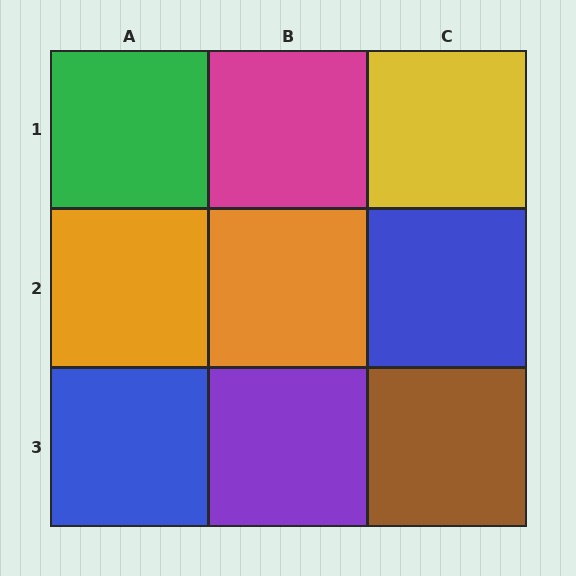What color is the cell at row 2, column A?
Orange.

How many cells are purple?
1 cell is purple.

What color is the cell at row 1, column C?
Yellow.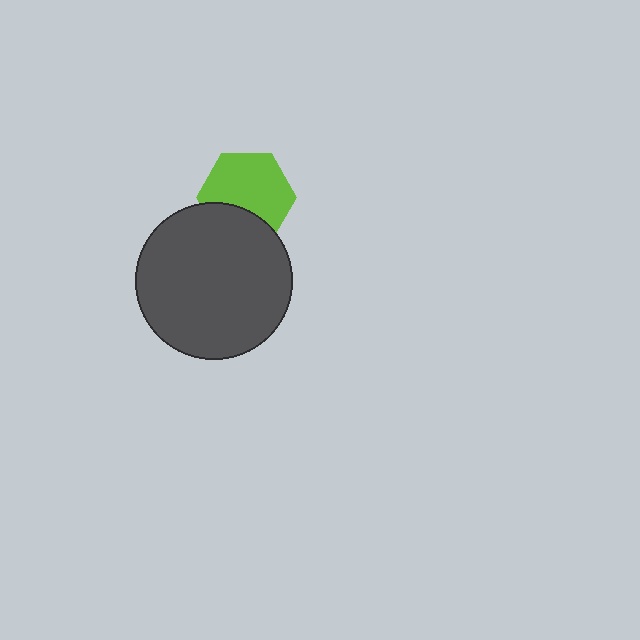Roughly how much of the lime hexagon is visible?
Most of it is visible (roughly 70%).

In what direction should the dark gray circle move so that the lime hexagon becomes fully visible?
The dark gray circle should move down. That is the shortest direction to clear the overlap and leave the lime hexagon fully visible.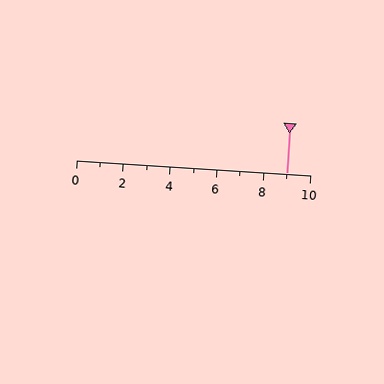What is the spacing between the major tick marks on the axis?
The major ticks are spaced 2 apart.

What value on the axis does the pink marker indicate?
The marker indicates approximately 9.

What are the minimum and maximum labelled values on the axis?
The axis runs from 0 to 10.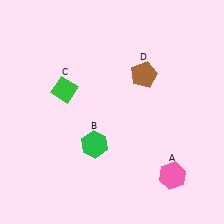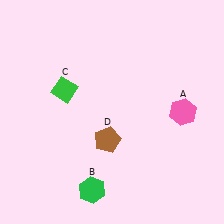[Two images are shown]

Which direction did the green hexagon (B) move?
The green hexagon (B) moved down.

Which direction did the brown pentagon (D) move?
The brown pentagon (D) moved down.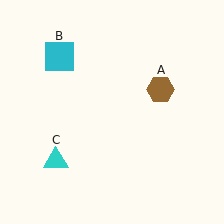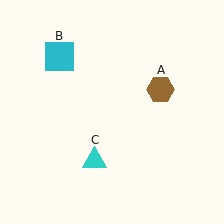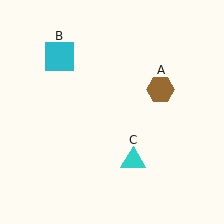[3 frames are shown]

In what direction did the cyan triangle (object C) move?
The cyan triangle (object C) moved right.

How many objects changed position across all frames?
1 object changed position: cyan triangle (object C).